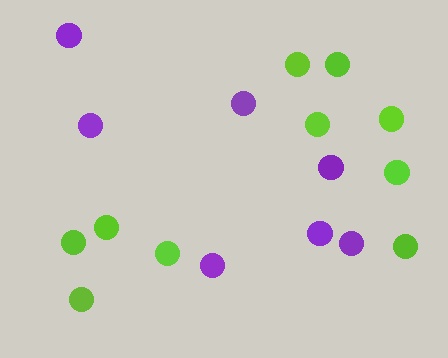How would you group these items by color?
There are 2 groups: one group of purple circles (7) and one group of lime circles (10).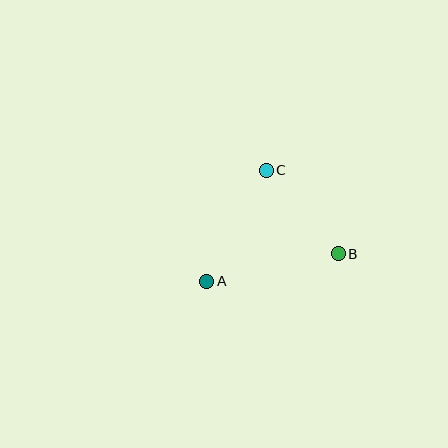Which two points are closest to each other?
Points B and C are closest to each other.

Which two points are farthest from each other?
Points A and B are farthest from each other.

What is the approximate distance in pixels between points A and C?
The distance between A and C is approximately 126 pixels.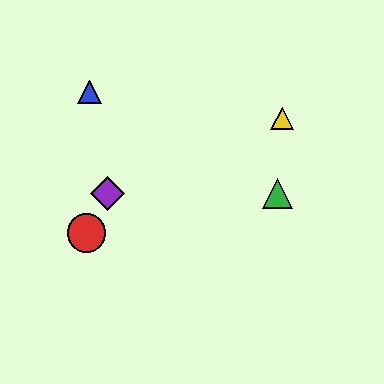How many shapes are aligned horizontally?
2 shapes (the green triangle, the purple diamond) are aligned horizontally.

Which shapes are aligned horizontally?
The green triangle, the purple diamond are aligned horizontally.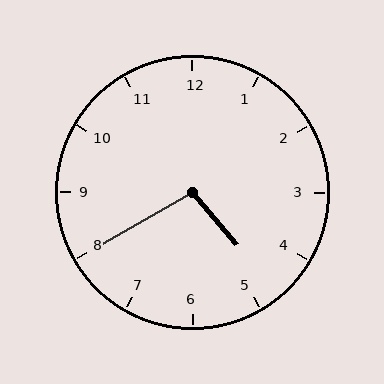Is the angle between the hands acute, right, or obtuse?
It is obtuse.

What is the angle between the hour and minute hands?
Approximately 100 degrees.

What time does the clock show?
4:40.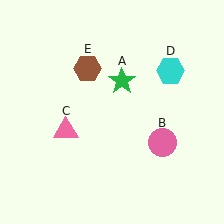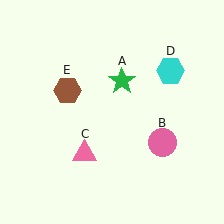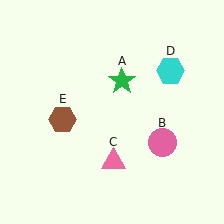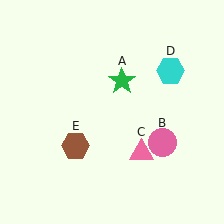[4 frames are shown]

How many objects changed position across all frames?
2 objects changed position: pink triangle (object C), brown hexagon (object E).